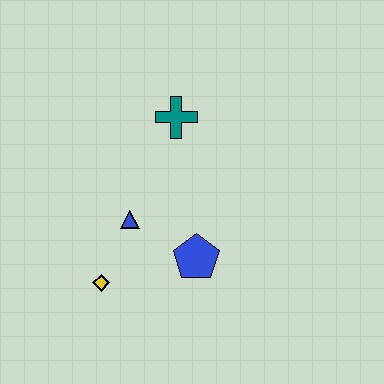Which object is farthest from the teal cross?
The yellow diamond is farthest from the teal cross.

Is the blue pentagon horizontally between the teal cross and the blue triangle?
No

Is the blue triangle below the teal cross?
Yes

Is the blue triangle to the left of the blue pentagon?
Yes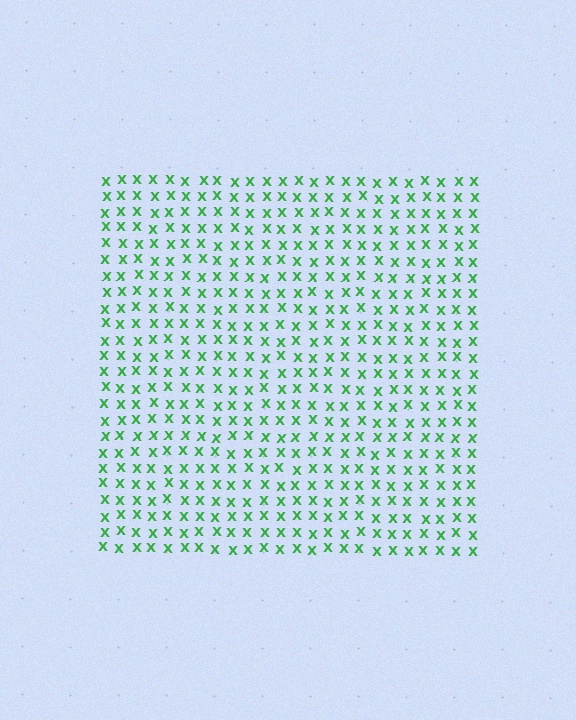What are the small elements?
The small elements are letter X's.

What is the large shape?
The large shape is a square.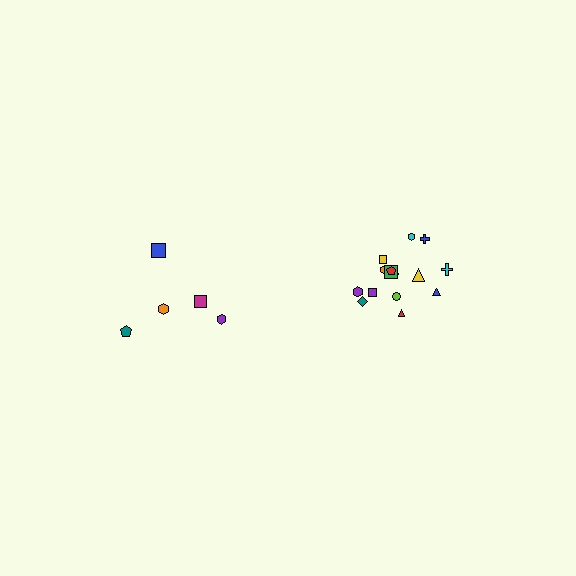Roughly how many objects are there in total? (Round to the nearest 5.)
Roughly 20 objects in total.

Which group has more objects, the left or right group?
The right group.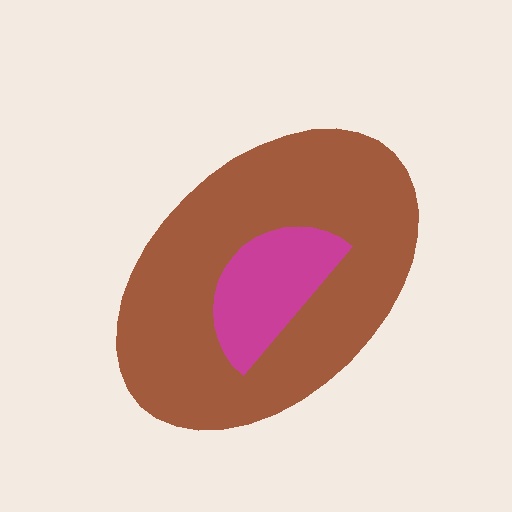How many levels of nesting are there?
2.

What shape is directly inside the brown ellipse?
The magenta semicircle.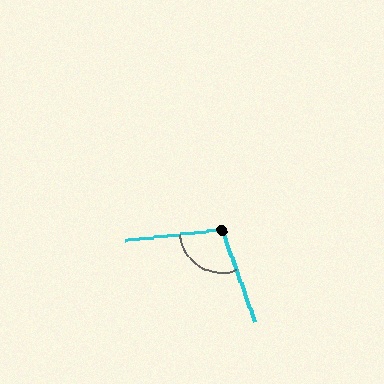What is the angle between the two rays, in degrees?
Approximately 104 degrees.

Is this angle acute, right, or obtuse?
It is obtuse.